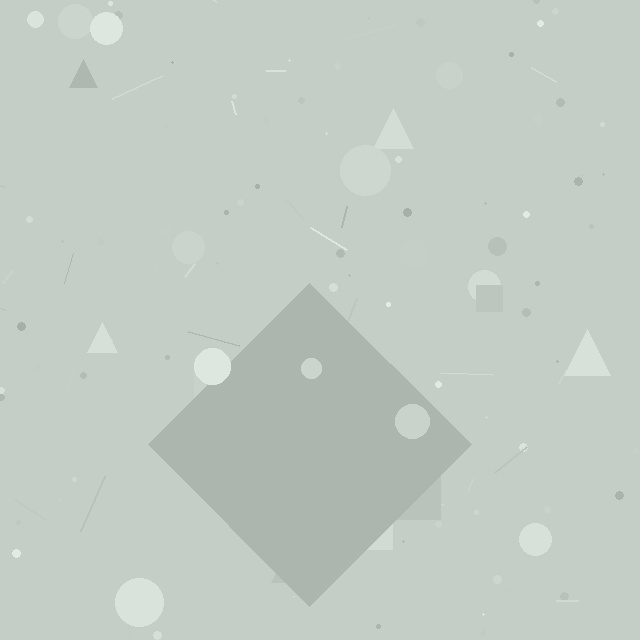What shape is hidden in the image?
A diamond is hidden in the image.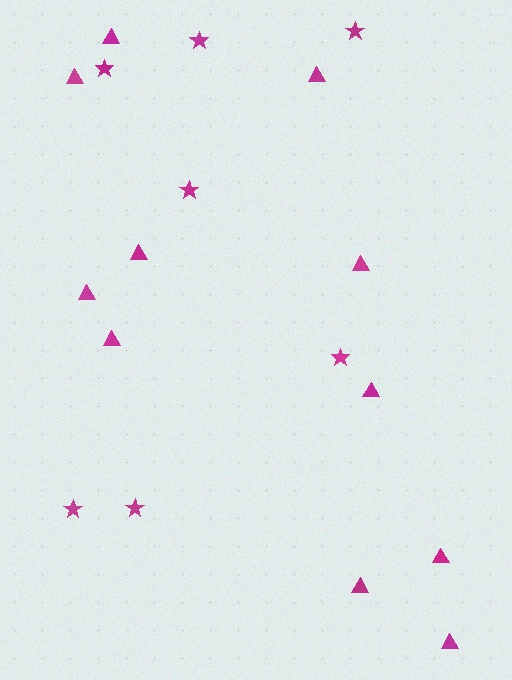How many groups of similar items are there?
There are 2 groups: one group of stars (7) and one group of triangles (11).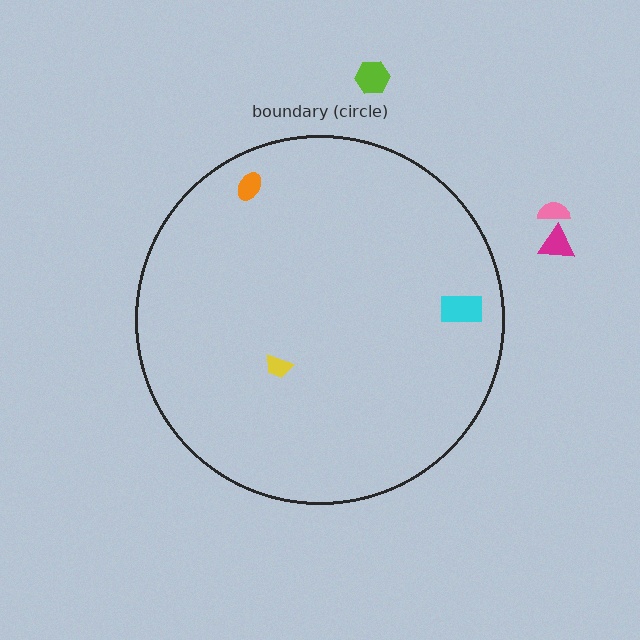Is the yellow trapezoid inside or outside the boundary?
Inside.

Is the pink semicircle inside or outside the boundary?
Outside.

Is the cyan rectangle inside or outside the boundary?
Inside.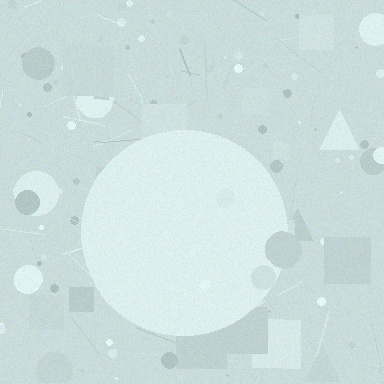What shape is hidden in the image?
A circle is hidden in the image.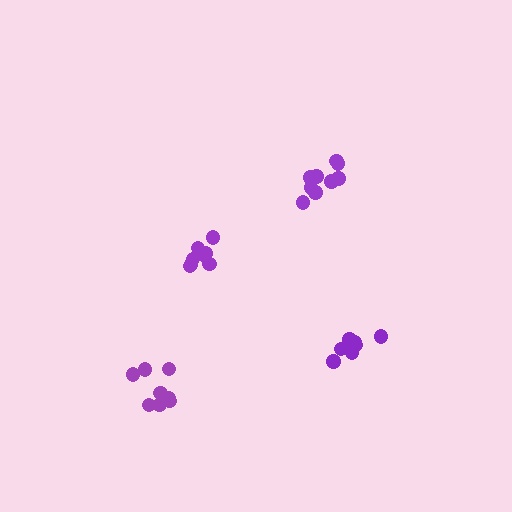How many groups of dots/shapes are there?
There are 4 groups.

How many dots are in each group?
Group 1: 8 dots, Group 2: 8 dots, Group 3: 8 dots, Group 4: 9 dots (33 total).